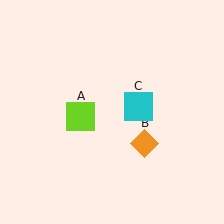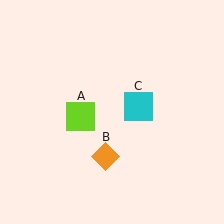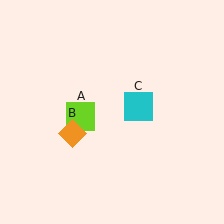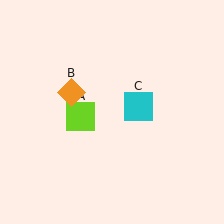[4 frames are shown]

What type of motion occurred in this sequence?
The orange diamond (object B) rotated clockwise around the center of the scene.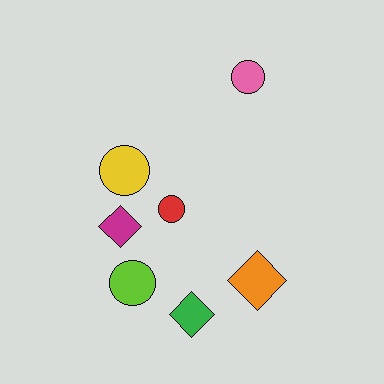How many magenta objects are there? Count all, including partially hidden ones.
There is 1 magenta object.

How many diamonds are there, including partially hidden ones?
There are 3 diamonds.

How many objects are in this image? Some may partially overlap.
There are 7 objects.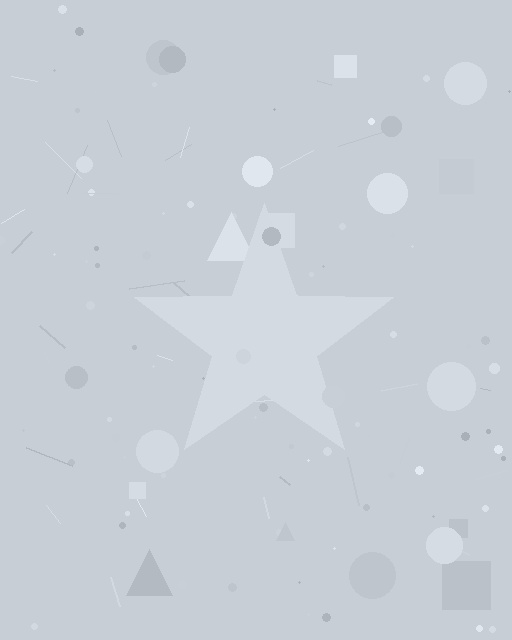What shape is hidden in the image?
A star is hidden in the image.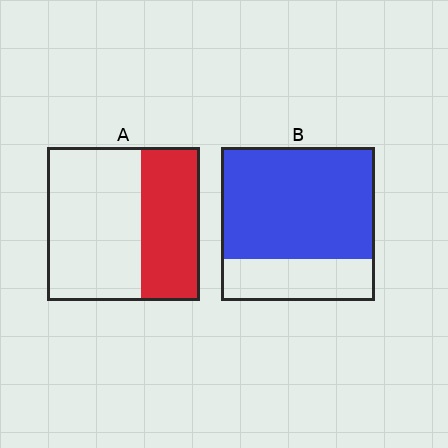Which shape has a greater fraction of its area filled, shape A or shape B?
Shape B.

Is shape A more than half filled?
No.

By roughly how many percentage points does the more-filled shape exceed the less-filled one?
By roughly 35 percentage points (B over A).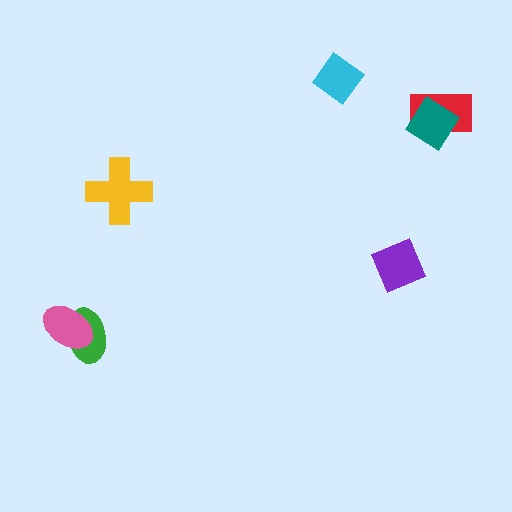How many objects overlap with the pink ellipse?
1 object overlaps with the pink ellipse.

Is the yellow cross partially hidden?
No, no other shape covers it.